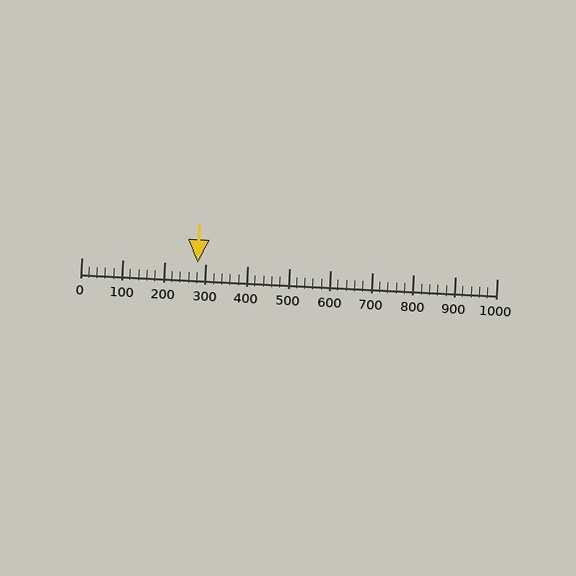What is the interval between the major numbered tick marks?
The major tick marks are spaced 100 units apart.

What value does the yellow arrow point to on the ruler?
The yellow arrow points to approximately 280.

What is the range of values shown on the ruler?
The ruler shows values from 0 to 1000.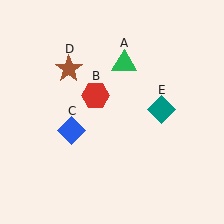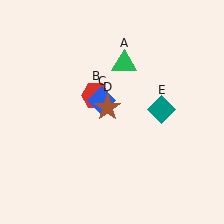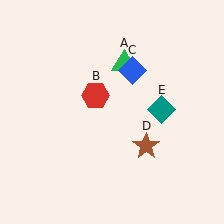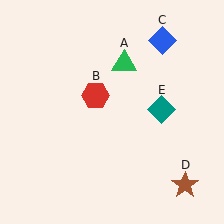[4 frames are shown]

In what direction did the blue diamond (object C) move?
The blue diamond (object C) moved up and to the right.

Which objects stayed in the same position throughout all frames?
Green triangle (object A) and red hexagon (object B) and teal diamond (object E) remained stationary.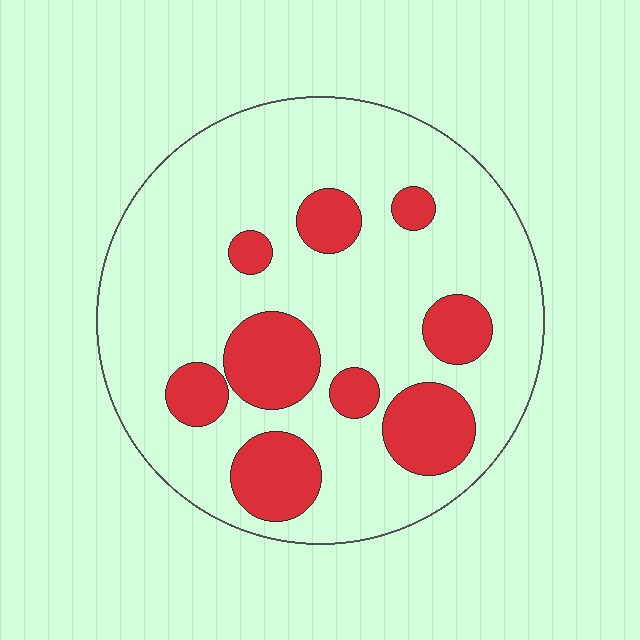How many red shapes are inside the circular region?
9.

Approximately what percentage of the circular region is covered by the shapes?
Approximately 25%.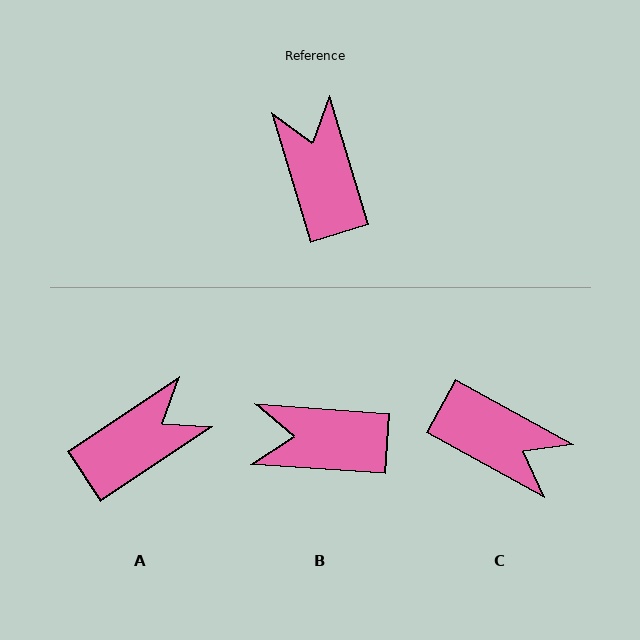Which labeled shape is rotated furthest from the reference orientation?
C, about 135 degrees away.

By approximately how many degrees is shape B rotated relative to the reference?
Approximately 69 degrees counter-clockwise.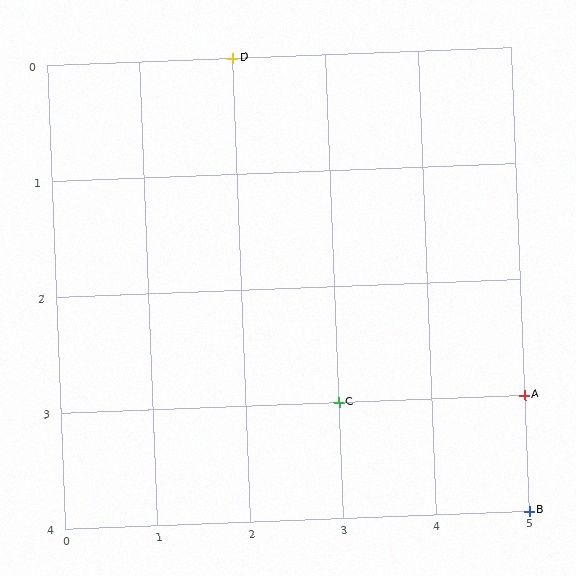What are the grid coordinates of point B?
Point B is at grid coordinates (5, 4).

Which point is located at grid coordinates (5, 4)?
Point B is at (5, 4).